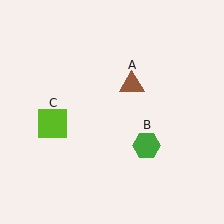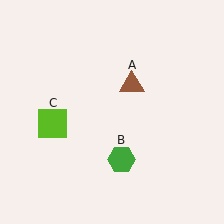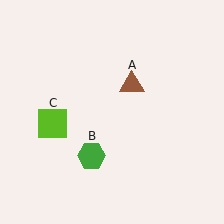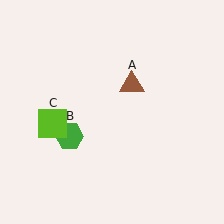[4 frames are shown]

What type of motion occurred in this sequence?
The green hexagon (object B) rotated clockwise around the center of the scene.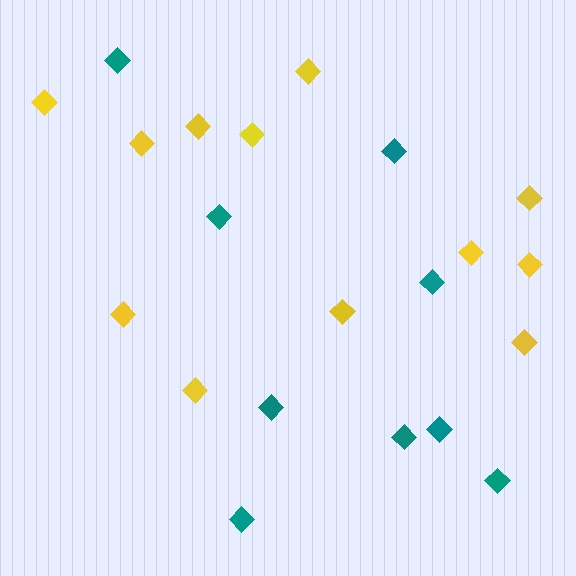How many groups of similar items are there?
There are 2 groups: one group of teal diamonds (9) and one group of yellow diamonds (12).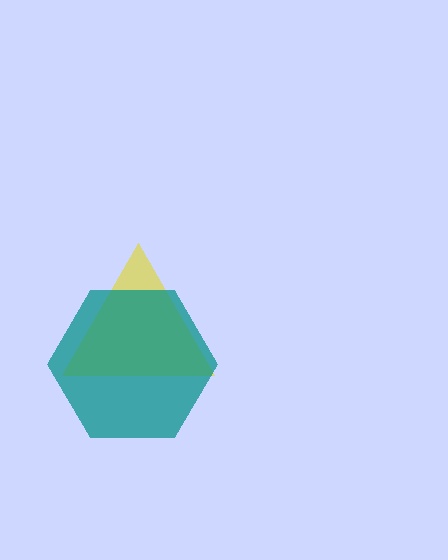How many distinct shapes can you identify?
There are 2 distinct shapes: a yellow triangle, a teal hexagon.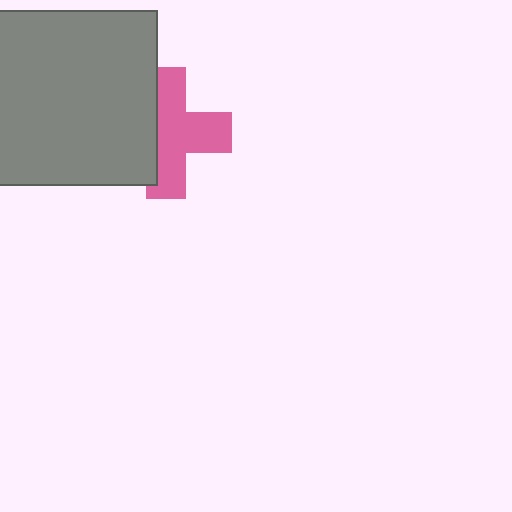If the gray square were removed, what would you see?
You would see the complete pink cross.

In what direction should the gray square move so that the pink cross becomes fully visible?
The gray square should move left. That is the shortest direction to clear the overlap and leave the pink cross fully visible.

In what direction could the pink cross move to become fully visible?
The pink cross could move right. That would shift it out from behind the gray square entirely.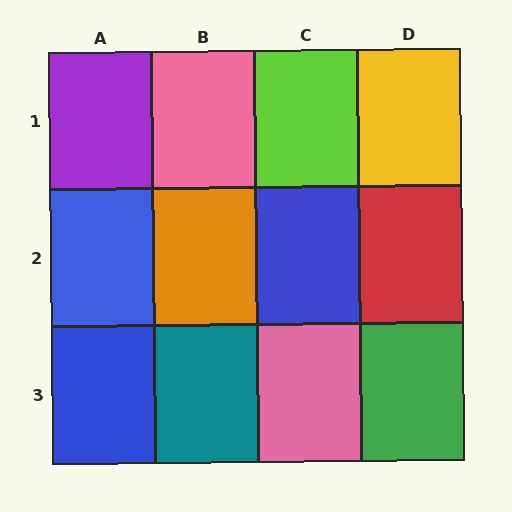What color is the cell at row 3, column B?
Teal.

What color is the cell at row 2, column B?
Orange.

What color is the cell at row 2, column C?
Blue.